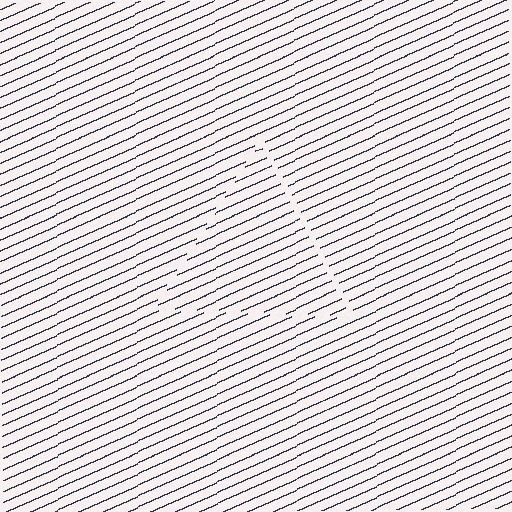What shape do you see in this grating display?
An illusory triangle. The interior of the shape contains the same grating, shifted by half a period — the contour is defined by the phase discontinuity where line-ends from the inner and outer gratings abut.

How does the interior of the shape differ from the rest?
The interior of the shape contains the same grating, shifted by half a period — the contour is defined by the phase discontinuity where line-ends from the inner and outer gratings abut.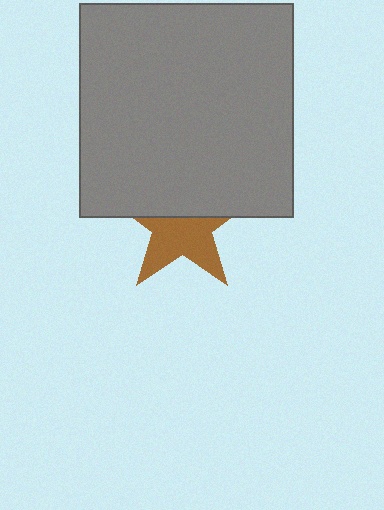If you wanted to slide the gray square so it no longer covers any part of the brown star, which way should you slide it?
Slide it up — that is the most direct way to separate the two shapes.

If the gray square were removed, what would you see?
You would see the complete brown star.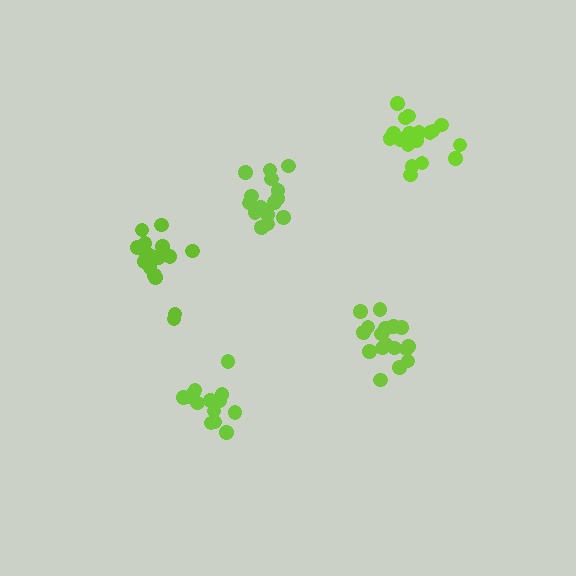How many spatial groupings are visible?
There are 5 spatial groupings.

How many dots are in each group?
Group 1: 18 dots, Group 2: 19 dots, Group 3: 15 dots, Group 4: 14 dots, Group 5: 18 dots (84 total).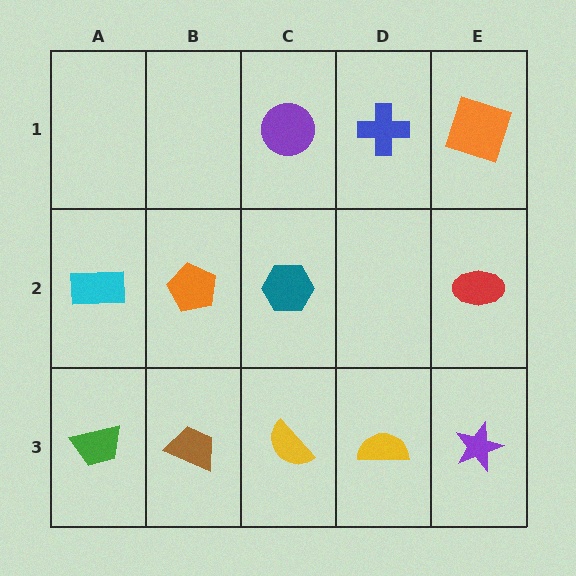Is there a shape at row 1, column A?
No, that cell is empty.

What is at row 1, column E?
An orange square.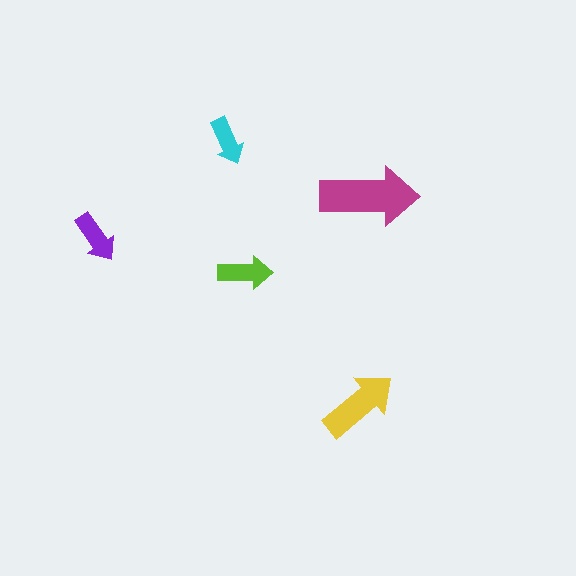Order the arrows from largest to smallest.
the magenta one, the yellow one, the lime one, the purple one, the cyan one.